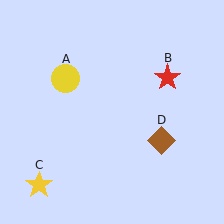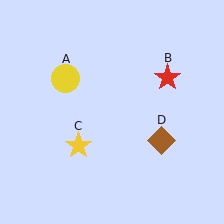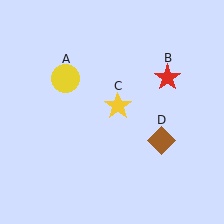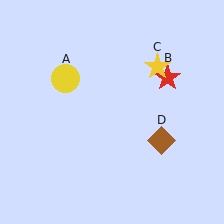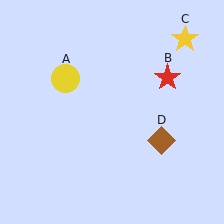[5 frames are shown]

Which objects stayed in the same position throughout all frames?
Yellow circle (object A) and red star (object B) and brown diamond (object D) remained stationary.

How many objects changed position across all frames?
1 object changed position: yellow star (object C).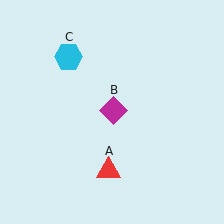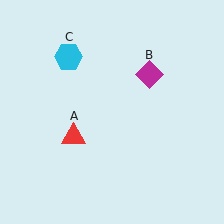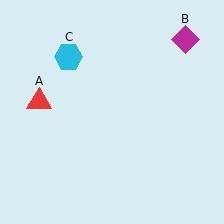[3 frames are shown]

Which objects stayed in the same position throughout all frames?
Cyan hexagon (object C) remained stationary.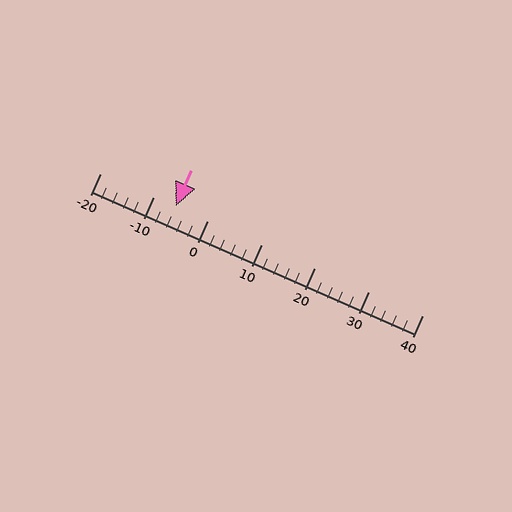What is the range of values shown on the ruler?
The ruler shows values from -20 to 40.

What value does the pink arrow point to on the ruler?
The pink arrow points to approximately -6.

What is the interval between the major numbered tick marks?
The major tick marks are spaced 10 units apart.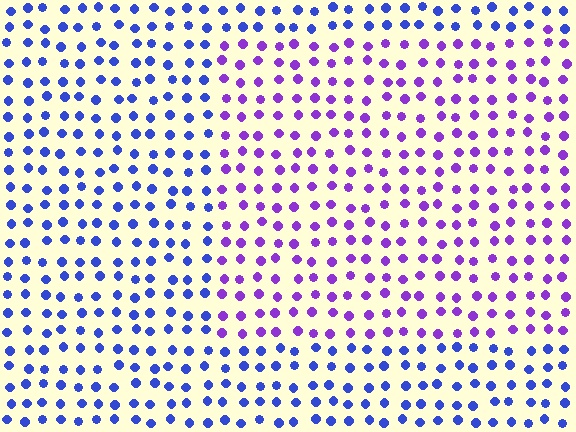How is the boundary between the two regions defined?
The boundary is defined purely by a slight shift in hue (about 42 degrees). Spacing, size, and orientation are identical on both sides.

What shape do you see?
I see a rectangle.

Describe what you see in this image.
The image is filled with small blue elements in a uniform arrangement. A rectangle-shaped region is visible where the elements are tinted to a slightly different hue, forming a subtle color boundary.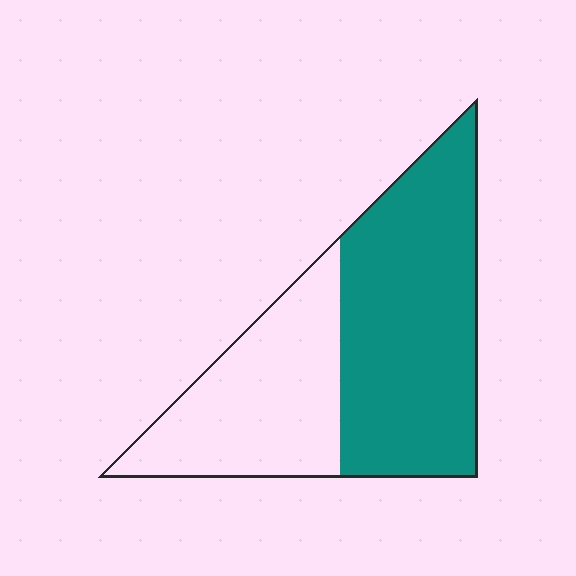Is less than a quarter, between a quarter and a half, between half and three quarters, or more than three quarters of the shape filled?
Between half and three quarters.